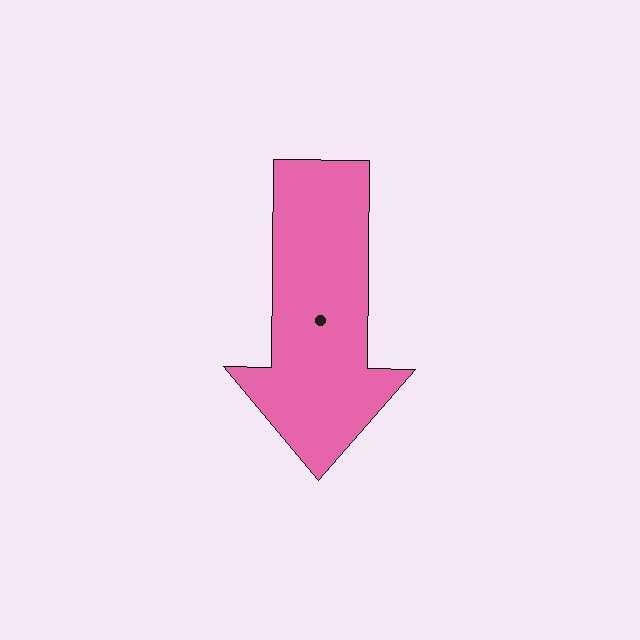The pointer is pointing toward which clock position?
Roughly 6 o'clock.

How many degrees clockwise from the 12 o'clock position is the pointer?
Approximately 181 degrees.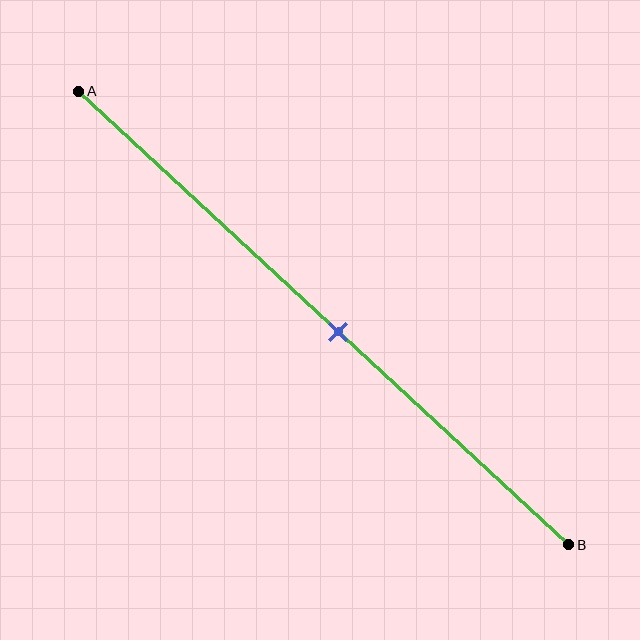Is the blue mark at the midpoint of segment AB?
No, the mark is at about 55% from A, not at the 50% midpoint.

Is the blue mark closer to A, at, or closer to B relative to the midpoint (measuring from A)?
The blue mark is closer to point B than the midpoint of segment AB.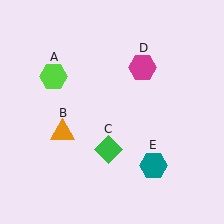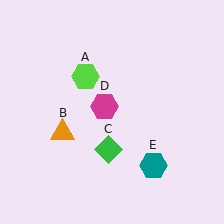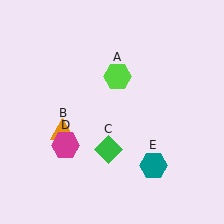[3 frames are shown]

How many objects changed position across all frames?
2 objects changed position: lime hexagon (object A), magenta hexagon (object D).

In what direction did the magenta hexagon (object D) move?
The magenta hexagon (object D) moved down and to the left.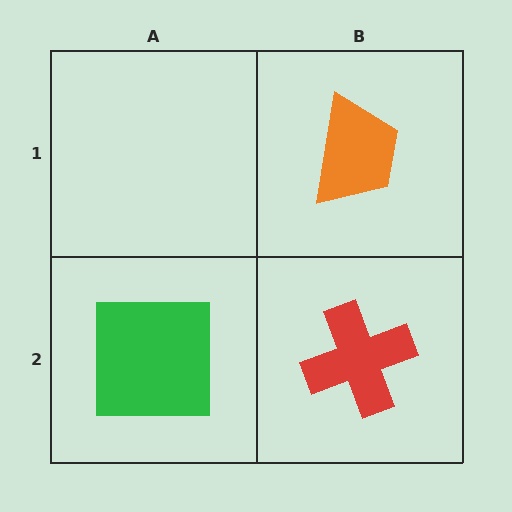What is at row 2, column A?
A green square.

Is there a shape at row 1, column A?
No, that cell is empty.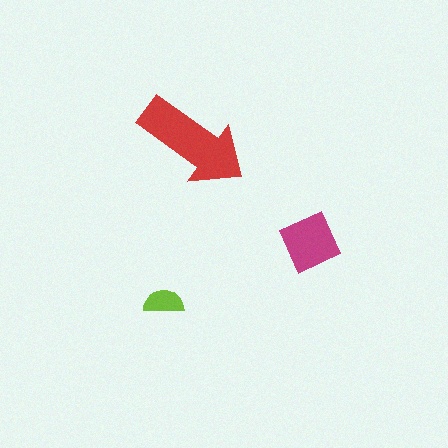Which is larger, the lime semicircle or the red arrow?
The red arrow.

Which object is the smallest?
The lime semicircle.